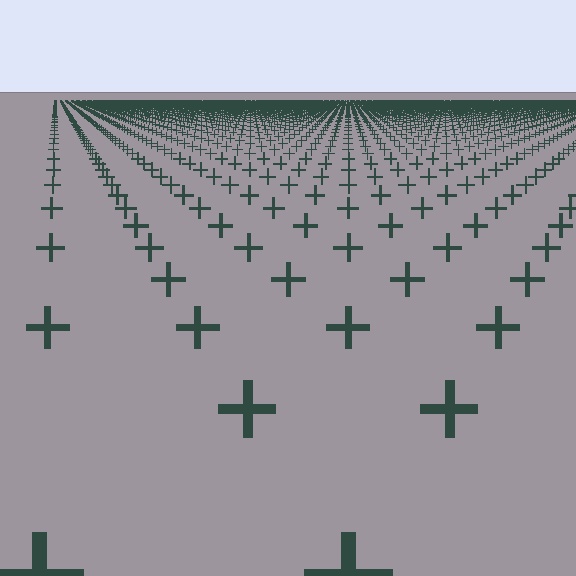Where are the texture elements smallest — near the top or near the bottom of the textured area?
Near the top.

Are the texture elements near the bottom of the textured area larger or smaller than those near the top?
Larger. Near the bottom, elements are closer to the viewer and appear at a bigger on-screen size.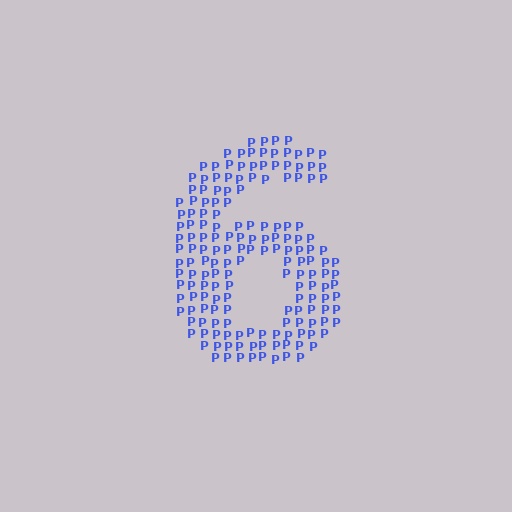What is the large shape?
The large shape is the digit 6.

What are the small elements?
The small elements are letter P's.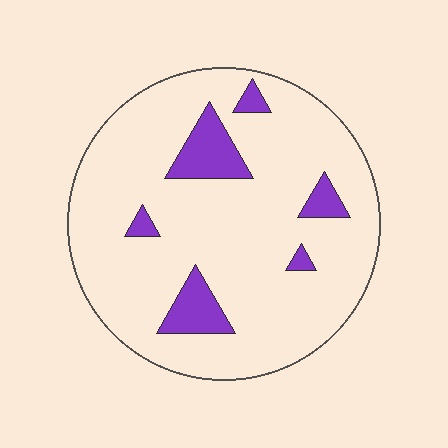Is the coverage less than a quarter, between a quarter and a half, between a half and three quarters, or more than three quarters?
Less than a quarter.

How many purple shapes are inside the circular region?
6.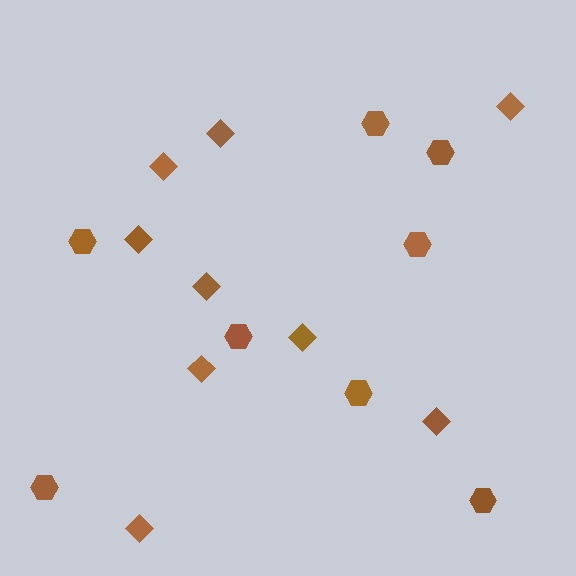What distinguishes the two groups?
There are 2 groups: one group of hexagons (8) and one group of diamonds (9).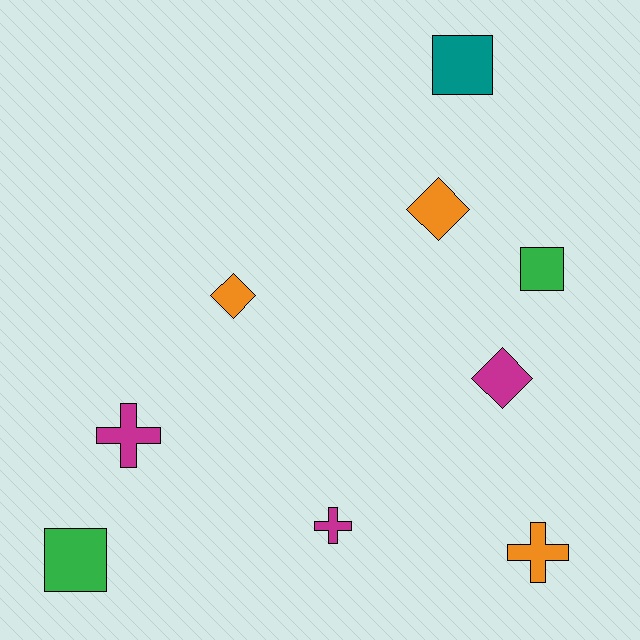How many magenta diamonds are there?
There is 1 magenta diamond.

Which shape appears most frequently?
Square, with 3 objects.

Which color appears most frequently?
Magenta, with 3 objects.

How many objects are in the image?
There are 9 objects.